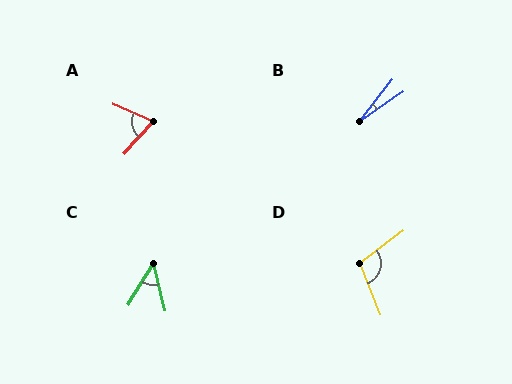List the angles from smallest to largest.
B (18°), C (45°), A (71°), D (105°).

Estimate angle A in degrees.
Approximately 71 degrees.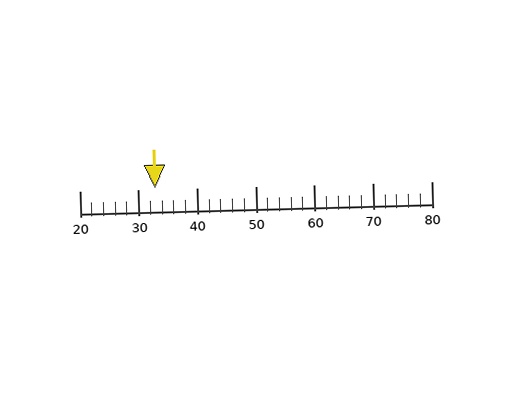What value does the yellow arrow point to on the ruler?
The yellow arrow points to approximately 33.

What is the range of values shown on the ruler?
The ruler shows values from 20 to 80.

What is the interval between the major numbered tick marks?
The major tick marks are spaced 10 units apart.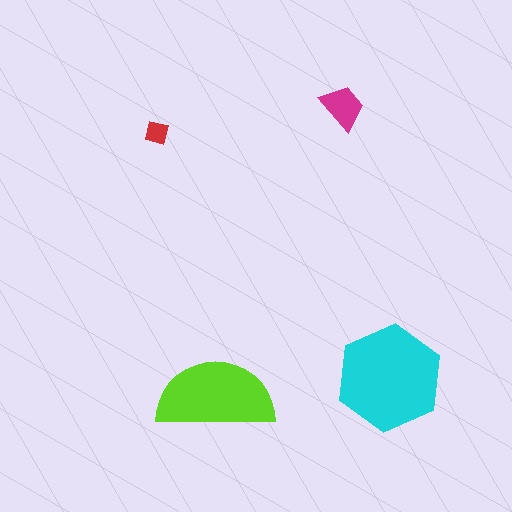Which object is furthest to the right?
The cyan hexagon is rightmost.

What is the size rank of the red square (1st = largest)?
4th.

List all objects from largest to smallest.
The cyan hexagon, the lime semicircle, the magenta trapezoid, the red square.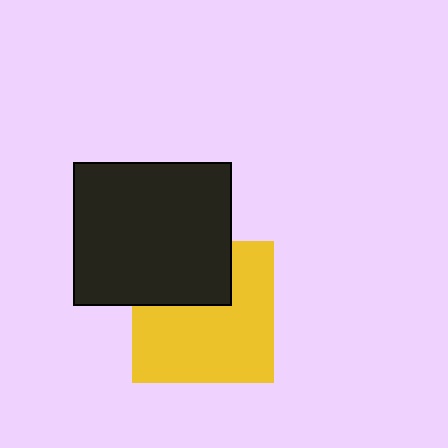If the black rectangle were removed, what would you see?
You would see the complete yellow square.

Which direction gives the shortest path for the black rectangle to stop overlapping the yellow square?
Moving up gives the shortest separation.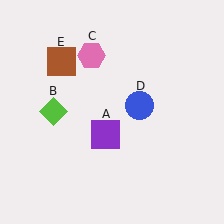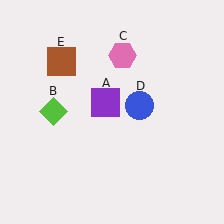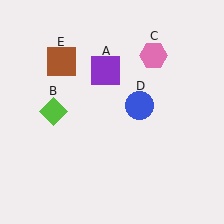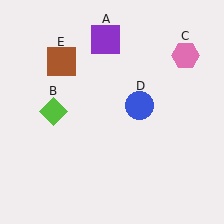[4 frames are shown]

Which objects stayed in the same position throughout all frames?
Lime diamond (object B) and blue circle (object D) and brown square (object E) remained stationary.